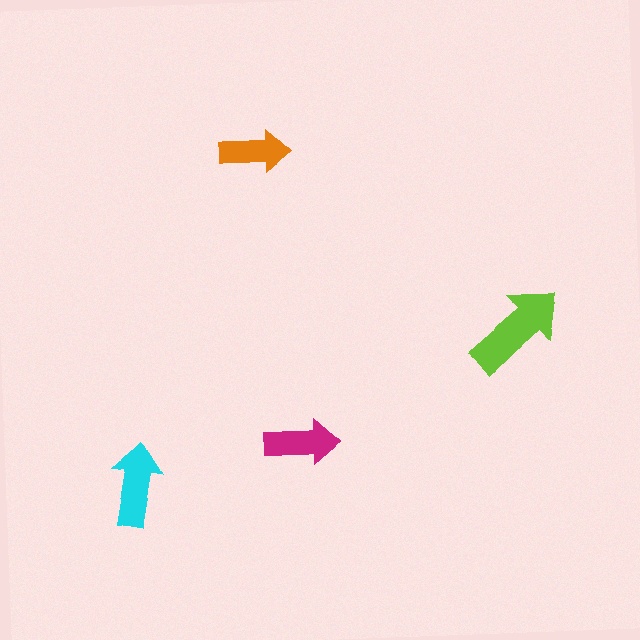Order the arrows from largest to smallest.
the lime one, the cyan one, the magenta one, the orange one.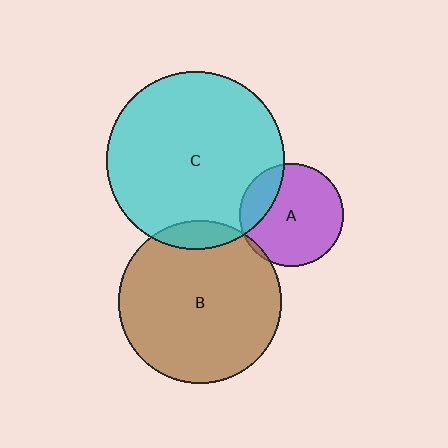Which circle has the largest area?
Circle C (cyan).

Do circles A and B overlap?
Yes.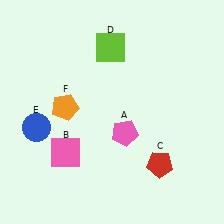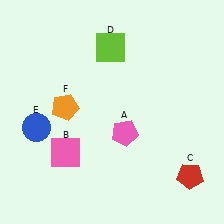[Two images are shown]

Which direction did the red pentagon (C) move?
The red pentagon (C) moved right.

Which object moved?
The red pentagon (C) moved right.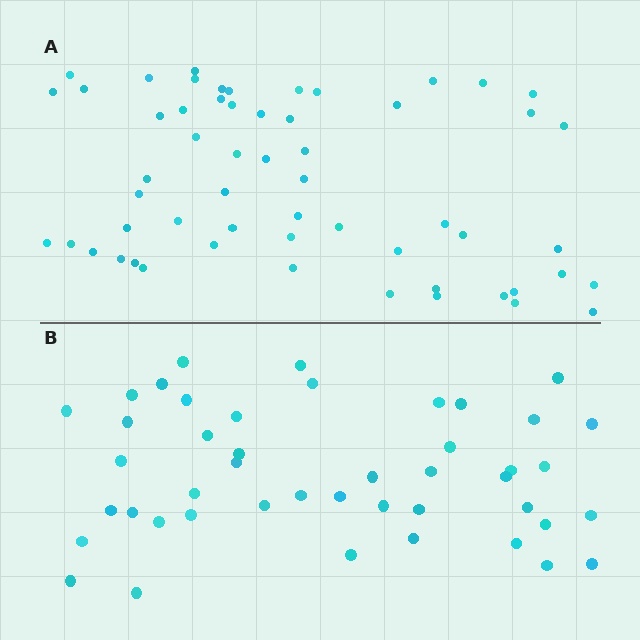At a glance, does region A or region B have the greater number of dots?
Region A (the top region) has more dots.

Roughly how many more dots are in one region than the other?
Region A has roughly 12 or so more dots than region B.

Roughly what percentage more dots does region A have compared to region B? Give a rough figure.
About 25% more.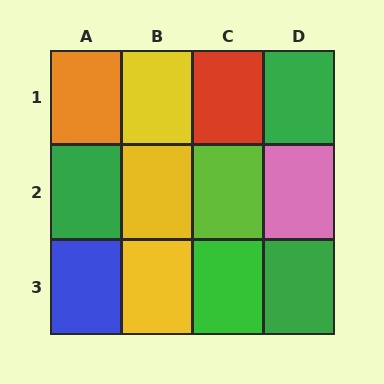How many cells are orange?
1 cell is orange.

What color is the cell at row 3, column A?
Blue.